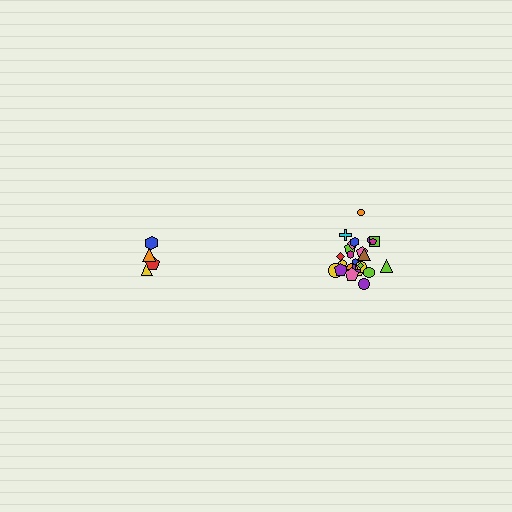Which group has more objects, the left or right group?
The right group.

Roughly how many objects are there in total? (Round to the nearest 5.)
Roughly 30 objects in total.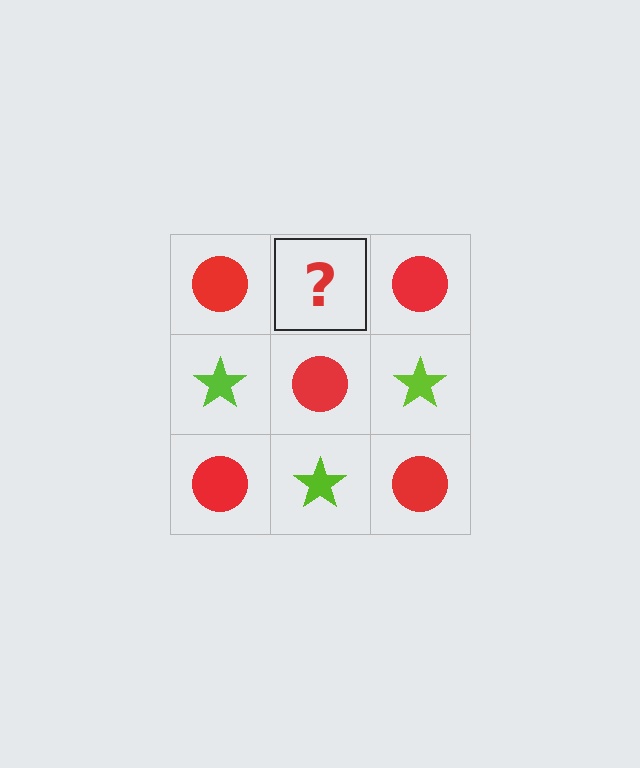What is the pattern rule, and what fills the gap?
The rule is that it alternates red circle and lime star in a checkerboard pattern. The gap should be filled with a lime star.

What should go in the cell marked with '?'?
The missing cell should contain a lime star.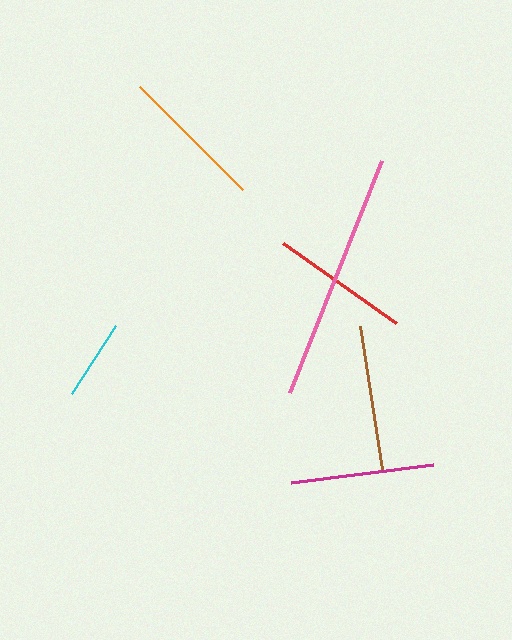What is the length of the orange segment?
The orange segment is approximately 146 pixels long.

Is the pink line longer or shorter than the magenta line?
The pink line is longer than the magenta line.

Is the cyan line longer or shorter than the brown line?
The brown line is longer than the cyan line.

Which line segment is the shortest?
The cyan line is the shortest at approximately 81 pixels.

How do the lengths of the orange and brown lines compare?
The orange and brown lines are approximately the same length.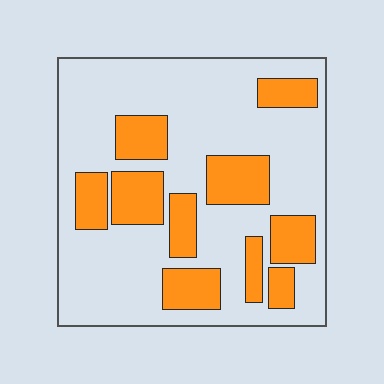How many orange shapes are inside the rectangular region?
10.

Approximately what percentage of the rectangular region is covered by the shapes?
Approximately 30%.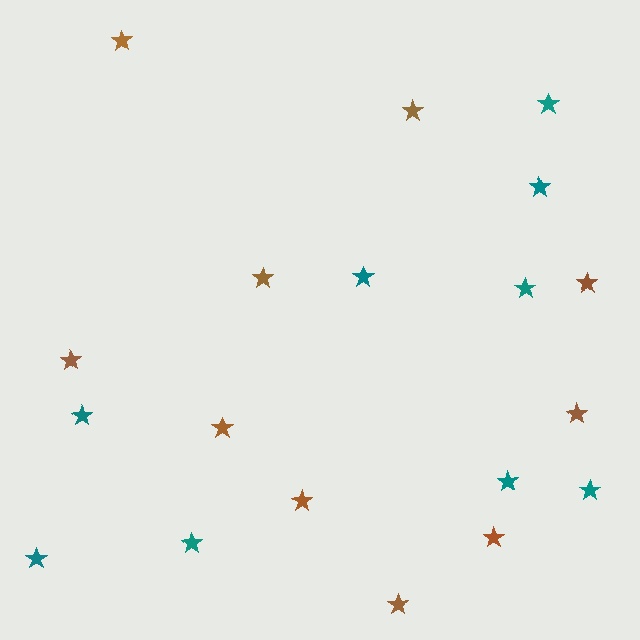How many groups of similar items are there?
There are 2 groups: one group of teal stars (9) and one group of brown stars (10).